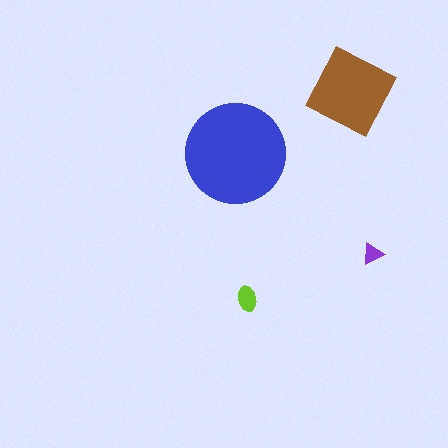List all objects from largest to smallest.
The blue circle, the brown square, the lime ellipse, the purple triangle.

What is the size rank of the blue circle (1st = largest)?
1st.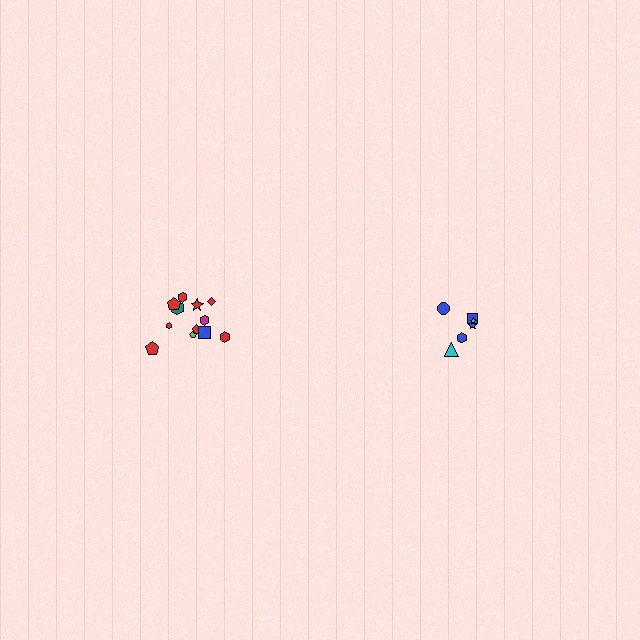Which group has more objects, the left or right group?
The left group.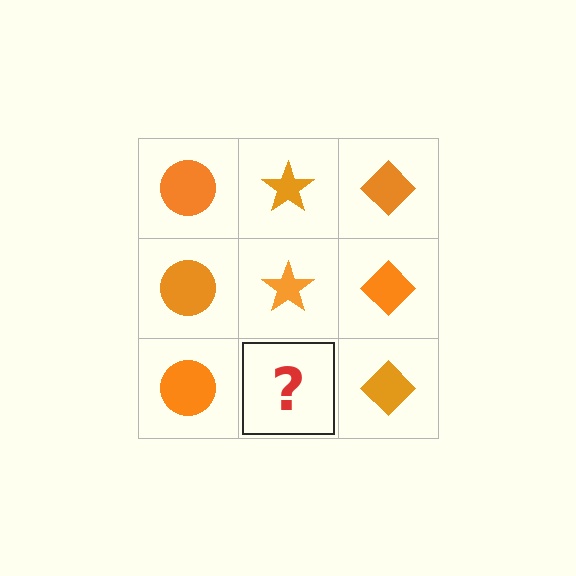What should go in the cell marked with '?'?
The missing cell should contain an orange star.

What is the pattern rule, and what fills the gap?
The rule is that each column has a consistent shape. The gap should be filled with an orange star.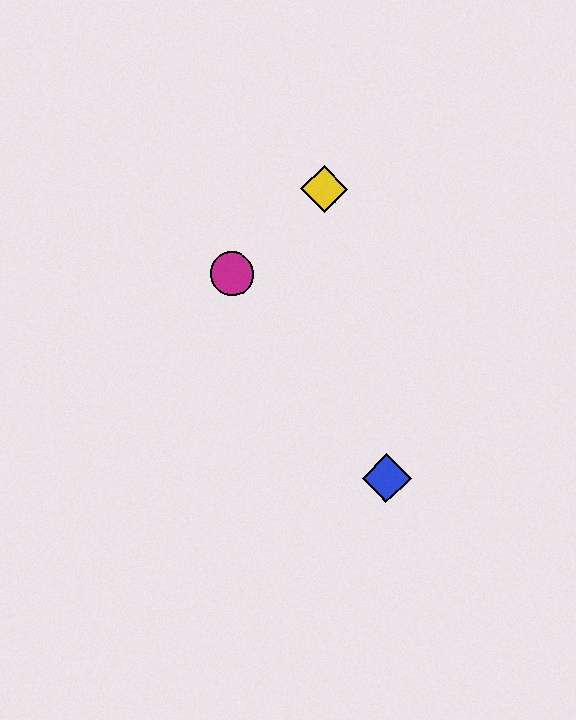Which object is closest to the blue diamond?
The magenta circle is closest to the blue diamond.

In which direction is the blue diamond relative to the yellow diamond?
The blue diamond is below the yellow diamond.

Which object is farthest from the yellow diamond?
The blue diamond is farthest from the yellow diamond.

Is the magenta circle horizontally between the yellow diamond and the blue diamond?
No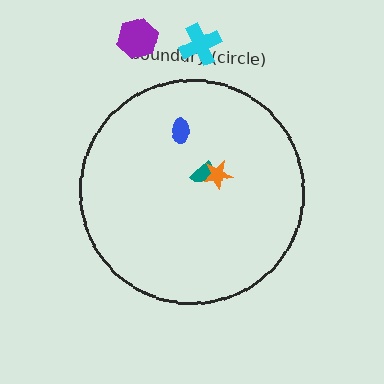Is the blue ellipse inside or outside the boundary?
Inside.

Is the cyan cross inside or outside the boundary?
Outside.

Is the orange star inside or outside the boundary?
Inside.